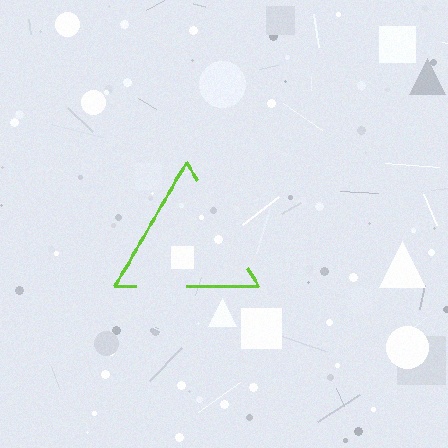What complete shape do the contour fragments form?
The contour fragments form a triangle.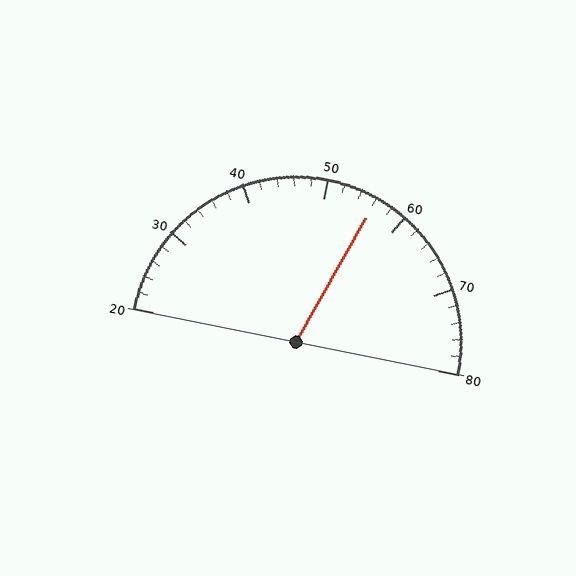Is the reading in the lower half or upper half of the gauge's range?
The reading is in the upper half of the range (20 to 80).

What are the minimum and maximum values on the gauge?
The gauge ranges from 20 to 80.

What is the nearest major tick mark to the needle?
The nearest major tick mark is 60.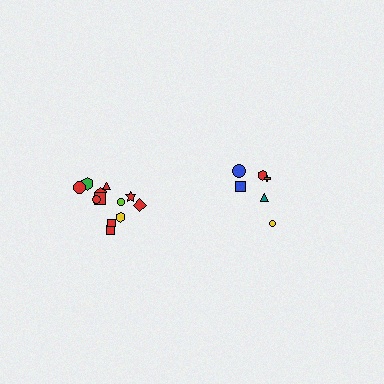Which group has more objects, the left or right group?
The left group.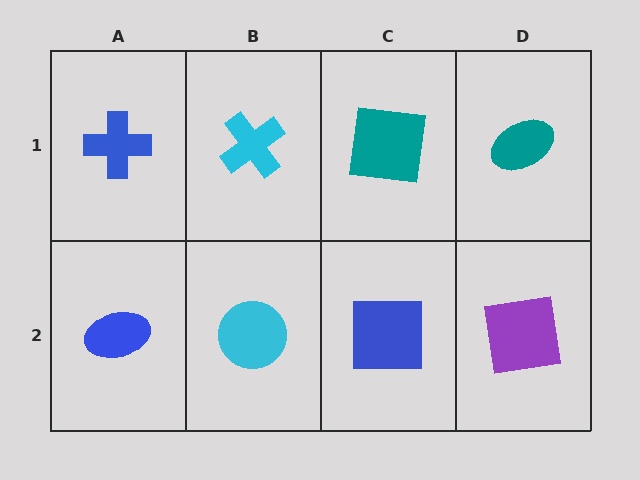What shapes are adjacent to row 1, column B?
A cyan circle (row 2, column B), a blue cross (row 1, column A), a teal square (row 1, column C).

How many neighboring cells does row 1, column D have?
2.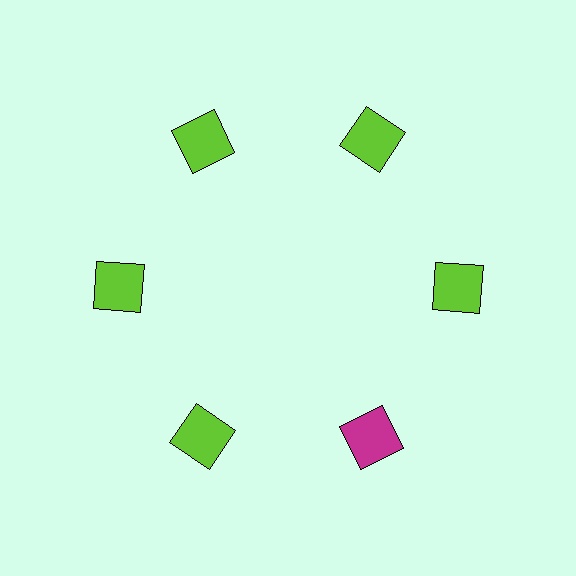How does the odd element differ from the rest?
It has a different color: magenta instead of lime.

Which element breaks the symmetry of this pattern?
The magenta square at roughly the 5 o'clock position breaks the symmetry. All other shapes are lime squares.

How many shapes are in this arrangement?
There are 6 shapes arranged in a ring pattern.